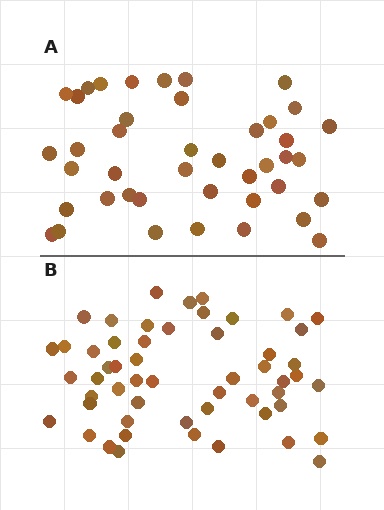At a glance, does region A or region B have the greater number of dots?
Region B (the bottom region) has more dots.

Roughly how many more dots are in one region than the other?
Region B has roughly 12 or so more dots than region A.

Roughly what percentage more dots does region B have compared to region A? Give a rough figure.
About 30% more.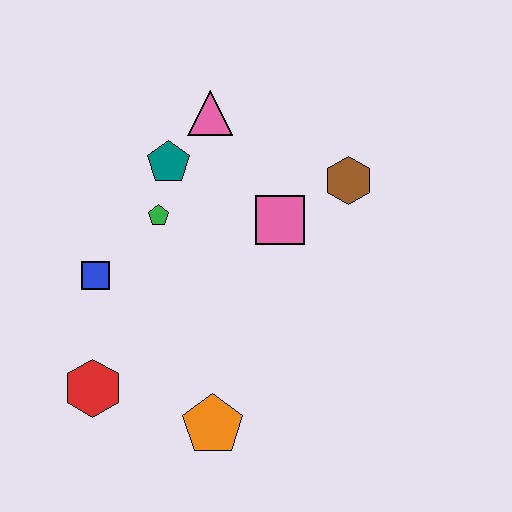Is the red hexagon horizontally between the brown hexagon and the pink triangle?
No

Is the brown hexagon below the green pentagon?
No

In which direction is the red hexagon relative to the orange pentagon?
The red hexagon is to the left of the orange pentagon.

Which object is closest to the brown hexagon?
The pink square is closest to the brown hexagon.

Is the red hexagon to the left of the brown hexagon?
Yes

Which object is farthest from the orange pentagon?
The pink triangle is farthest from the orange pentagon.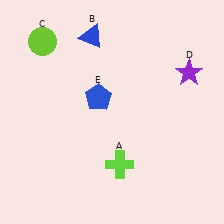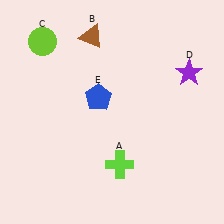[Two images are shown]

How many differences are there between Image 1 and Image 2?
There is 1 difference between the two images.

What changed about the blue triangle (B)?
In Image 1, B is blue. In Image 2, it changed to brown.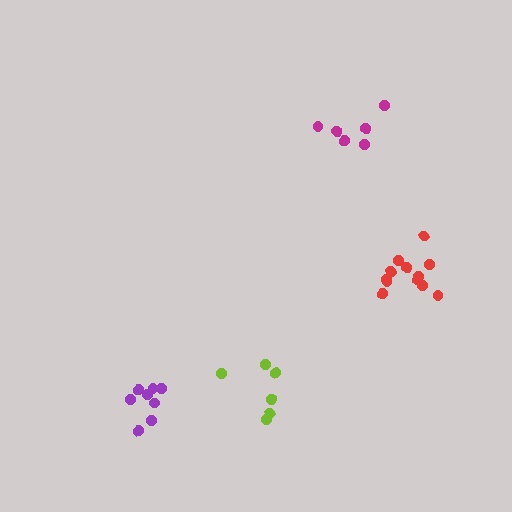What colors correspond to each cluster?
The clusters are colored: lime, red, purple, magenta.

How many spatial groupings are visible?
There are 4 spatial groupings.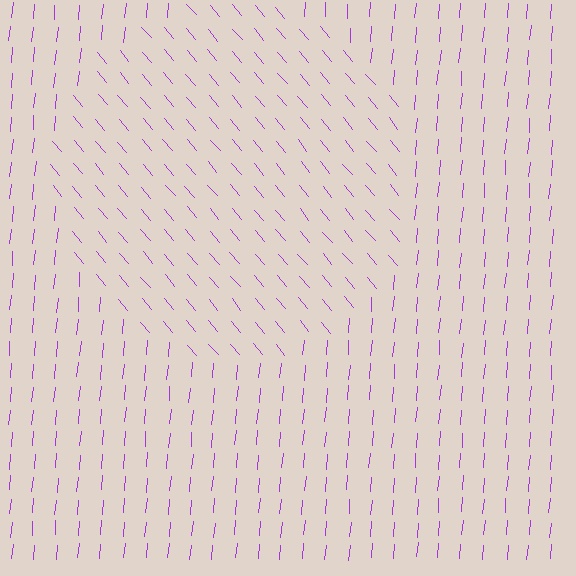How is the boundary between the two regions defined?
The boundary is defined purely by a change in line orientation (approximately 45 degrees difference). All lines are the same color and thickness.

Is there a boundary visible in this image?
Yes, there is a texture boundary formed by a change in line orientation.